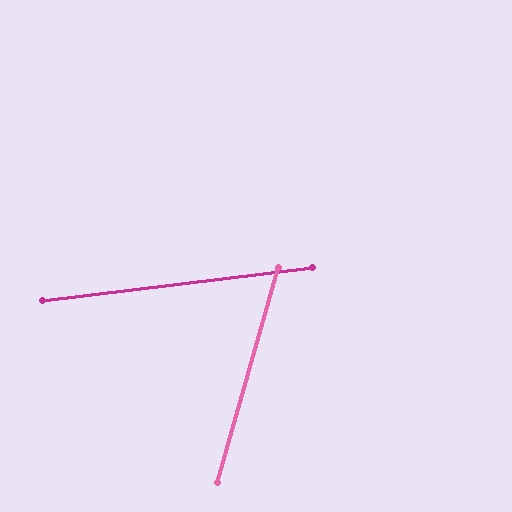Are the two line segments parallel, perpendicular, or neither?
Neither parallel nor perpendicular — they differ by about 67°.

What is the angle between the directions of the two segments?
Approximately 67 degrees.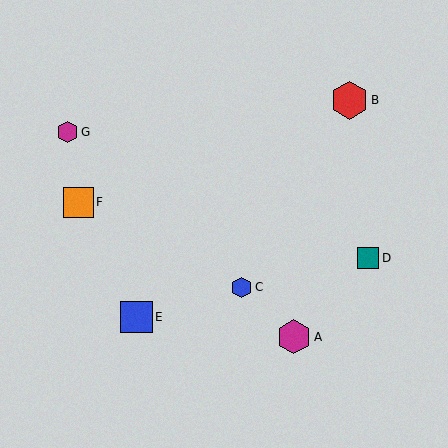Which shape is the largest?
The red hexagon (labeled B) is the largest.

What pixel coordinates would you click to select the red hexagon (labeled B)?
Click at (349, 100) to select the red hexagon B.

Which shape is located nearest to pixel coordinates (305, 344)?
The magenta hexagon (labeled A) at (294, 337) is nearest to that location.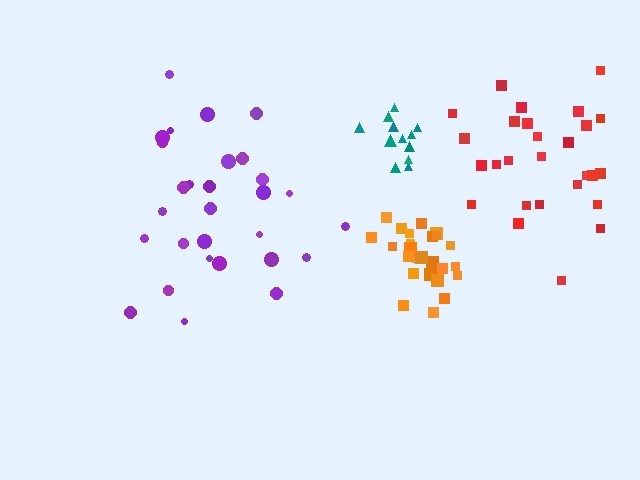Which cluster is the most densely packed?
Orange.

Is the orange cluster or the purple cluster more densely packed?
Orange.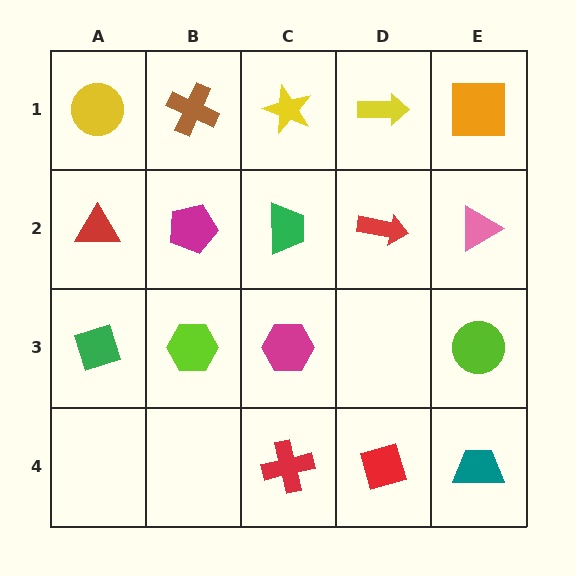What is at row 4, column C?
A red cross.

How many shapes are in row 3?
4 shapes.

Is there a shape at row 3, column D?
No, that cell is empty.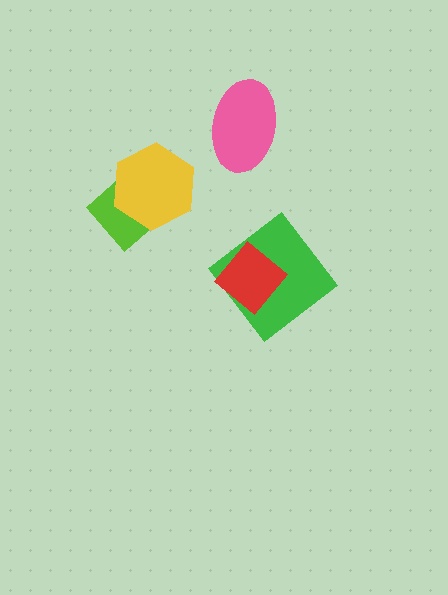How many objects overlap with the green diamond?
1 object overlaps with the green diamond.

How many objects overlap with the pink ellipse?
0 objects overlap with the pink ellipse.